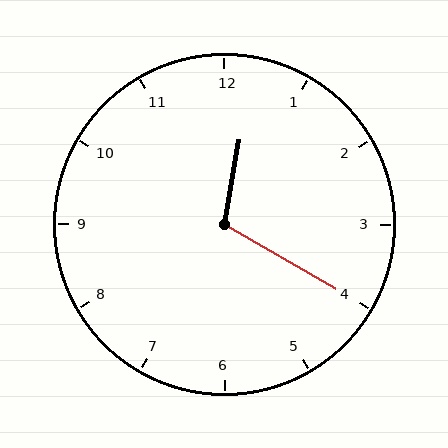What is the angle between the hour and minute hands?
Approximately 110 degrees.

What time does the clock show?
12:20.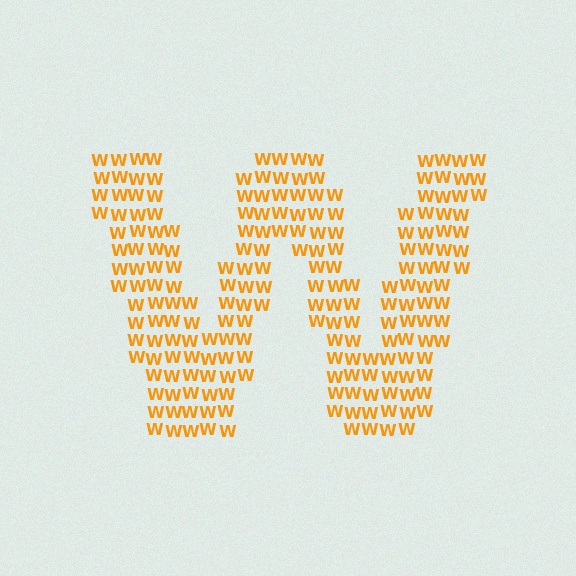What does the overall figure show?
The overall figure shows the letter W.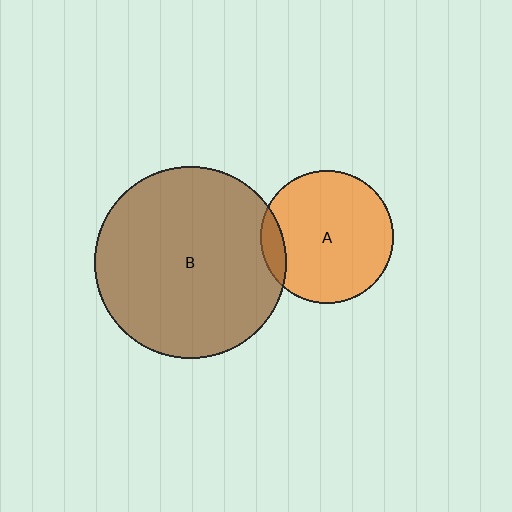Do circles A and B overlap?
Yes.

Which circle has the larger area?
Circle B (brown).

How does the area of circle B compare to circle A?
Approximately 2.1 times.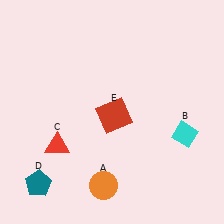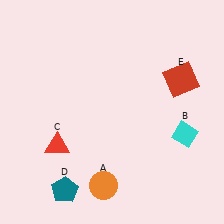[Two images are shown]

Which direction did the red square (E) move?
The red square (E) moved right.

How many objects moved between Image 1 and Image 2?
2 objects moved between the two images.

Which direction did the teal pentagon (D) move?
The teal pentagon (D) moved right.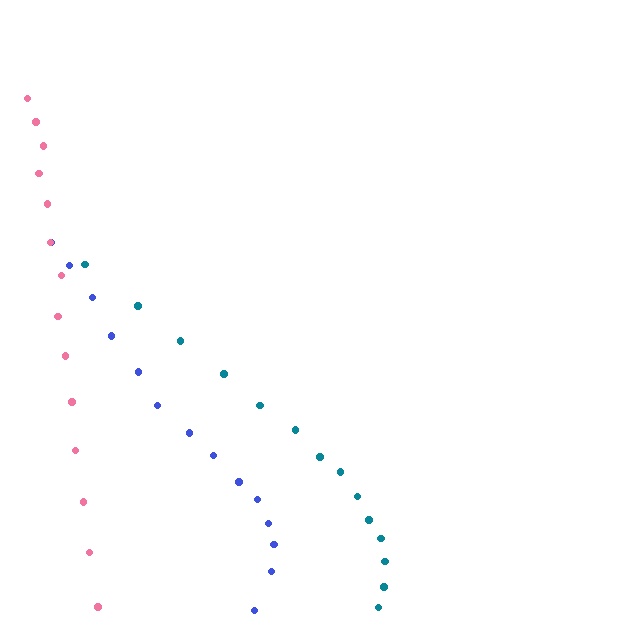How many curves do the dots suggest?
There are 3 distinct paths.